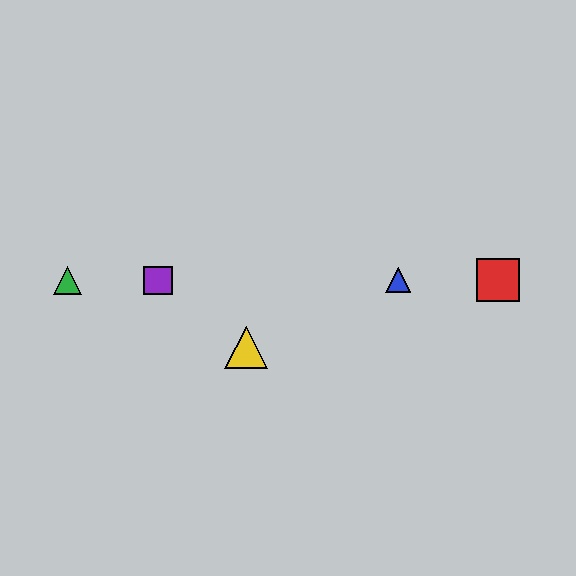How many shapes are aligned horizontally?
4 shapes (the red square, the blue triangle, the green triangle, the purple square) are aligned horizontally.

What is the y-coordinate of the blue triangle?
The blue triangle is at y≈280.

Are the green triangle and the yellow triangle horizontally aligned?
No, the green triangle is at y≈280 and the yellow triangle is at y≈348.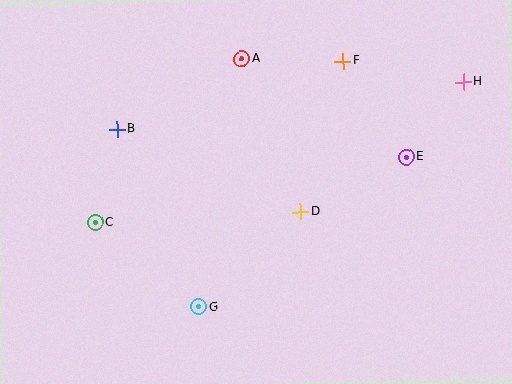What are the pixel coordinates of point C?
Point C is at (95, 222).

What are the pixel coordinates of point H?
Point H is at (463, 82).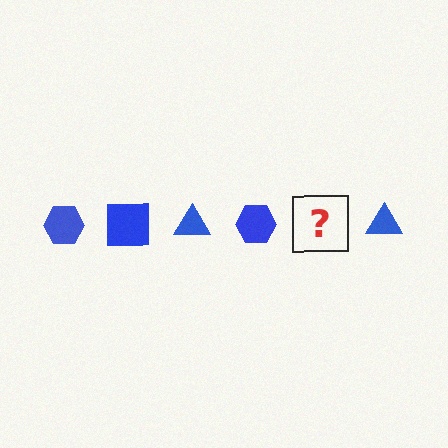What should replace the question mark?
The question mark should be replaced with a blue square.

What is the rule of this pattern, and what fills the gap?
The rule is that the pattern cycles through hexagon, square, triangle shapes in blue. The gap should be filled with a blue square.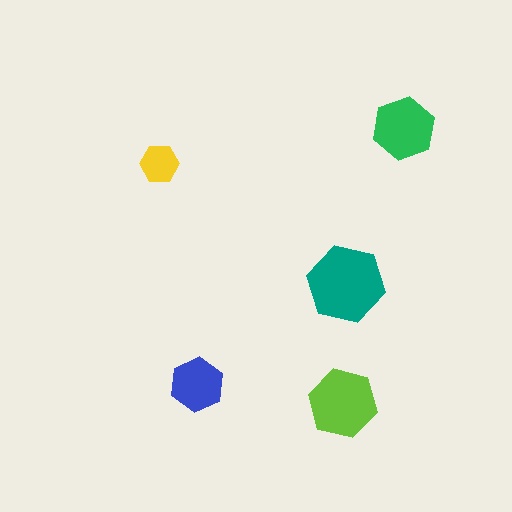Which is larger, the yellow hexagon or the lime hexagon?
The lime one.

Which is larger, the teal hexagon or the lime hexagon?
The teal one.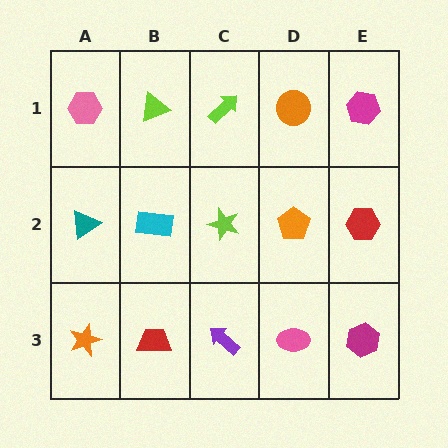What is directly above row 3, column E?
A red hexagon.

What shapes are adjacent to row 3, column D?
An orange pentagon (row 2, column D), a purple arrow (row 3, column C), a magenta hexagon (row 3, column E).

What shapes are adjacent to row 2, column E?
A magenta hexagon (row 1, column E), a magenta hexagon (row 3, column E), an orange pentagon (row 2, column D).